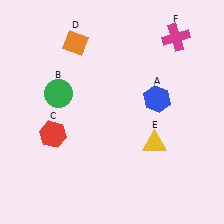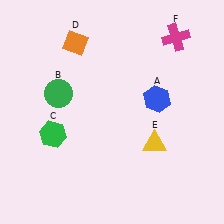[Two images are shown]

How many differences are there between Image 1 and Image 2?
There is 1 difference between the two images.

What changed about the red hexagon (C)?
In Image 1, C is red. In Image 2, it changed to green.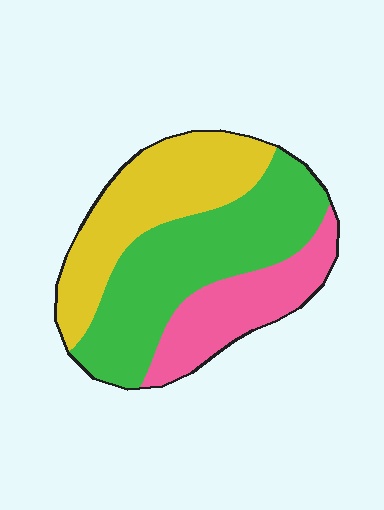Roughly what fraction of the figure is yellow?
Yellow covers about 35% of the figure.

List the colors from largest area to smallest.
From largest to smallest: green, yellow, pink.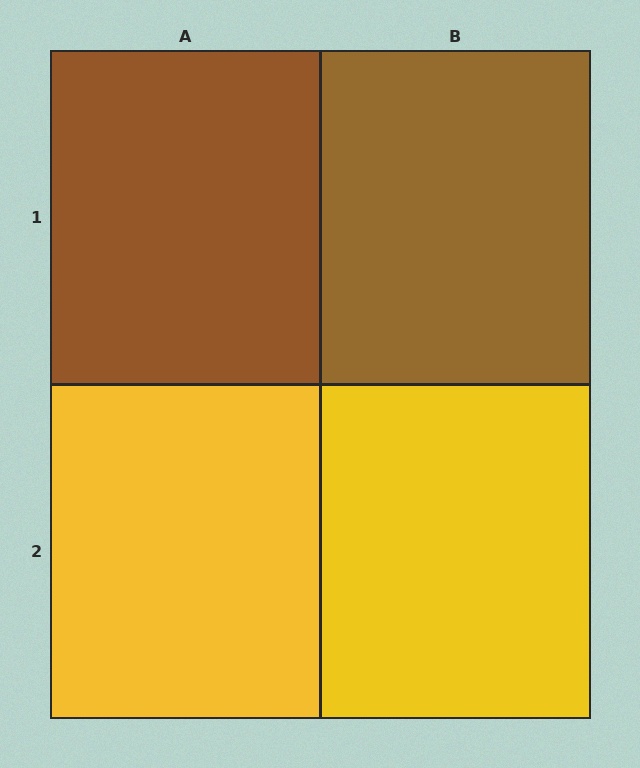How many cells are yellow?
2 cells are yellow.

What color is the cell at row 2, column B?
Yellow.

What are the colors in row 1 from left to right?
Brown, brown.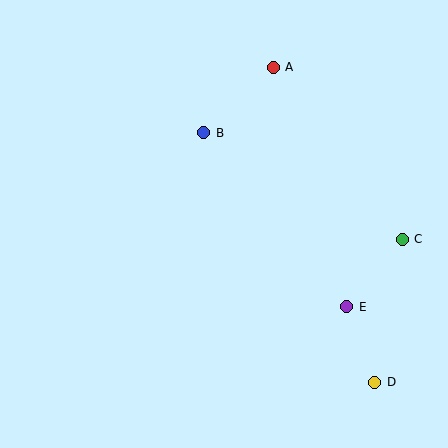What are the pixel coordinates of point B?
Point B is at (204, 133).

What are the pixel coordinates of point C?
Point C is at (402, 239).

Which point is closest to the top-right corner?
Point A is closest to the top-right corner.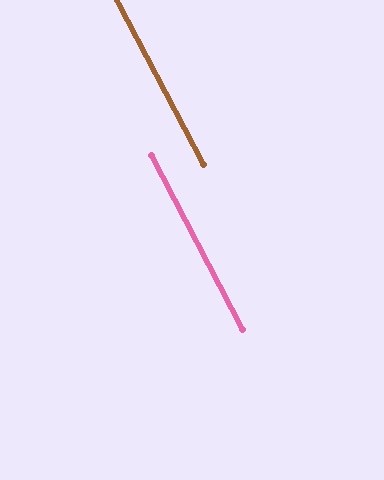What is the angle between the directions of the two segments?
Approximately 0 degrees.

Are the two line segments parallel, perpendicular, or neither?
Parallel — their directions differ by only 0.2°.